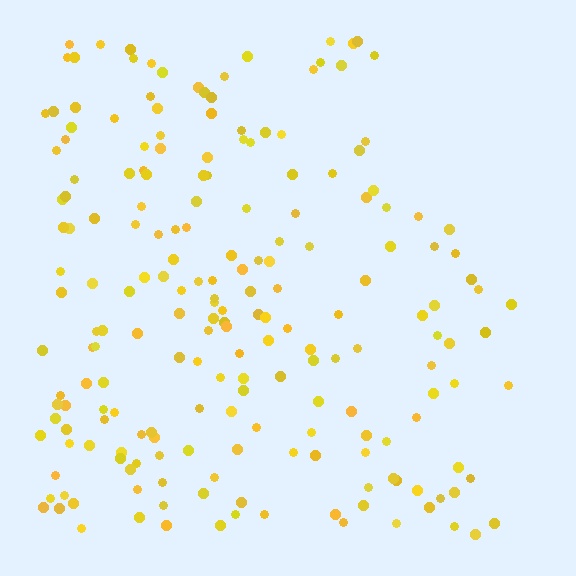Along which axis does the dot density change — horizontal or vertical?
Horizontal.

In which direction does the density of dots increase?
From right to left, with the left side densest.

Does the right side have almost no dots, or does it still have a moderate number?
Still a moderate number, just noticeably fewer than the left.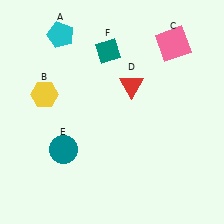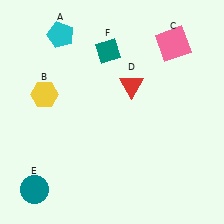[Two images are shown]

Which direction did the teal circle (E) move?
The teal circle (E) moved down.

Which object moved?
The teal circle (E) moved down.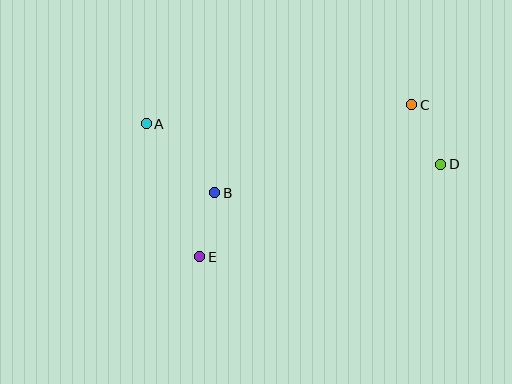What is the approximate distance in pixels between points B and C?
The distance between B and C is approximately 216 pixels.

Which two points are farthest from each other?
Points A and D are farthest from each other.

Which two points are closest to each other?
Points B and E are closest to each other.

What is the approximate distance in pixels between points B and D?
The distance between B and D is approximately 228 pixels.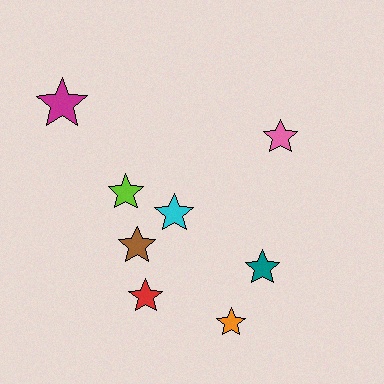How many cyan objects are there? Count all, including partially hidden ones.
There is 1 cyan object.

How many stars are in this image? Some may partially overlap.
There are 8 stars.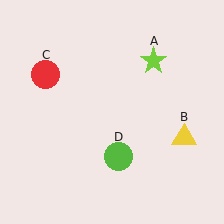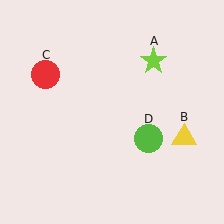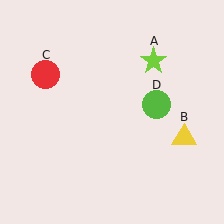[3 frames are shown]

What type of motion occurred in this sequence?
The lime circle (object D) rotated counterclockwise around the center of the scene.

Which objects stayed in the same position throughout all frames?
Lime star (object A) and yellow triangle (object B) and red circle (object C) remained stationary.